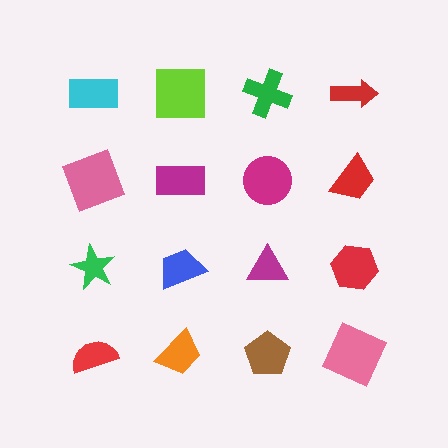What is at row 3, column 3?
A magenta triangle.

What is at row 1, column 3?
A green cross.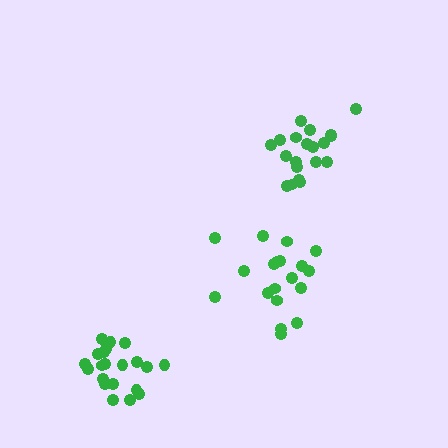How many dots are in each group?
Group 1: 21 dots, Group 2: 19 dots, Group 3: 20 dots (60 total).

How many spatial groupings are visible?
There are 3 spatial groupings.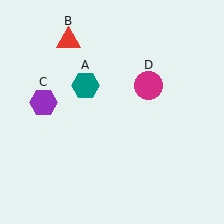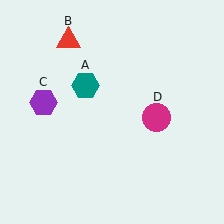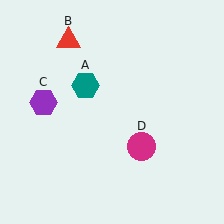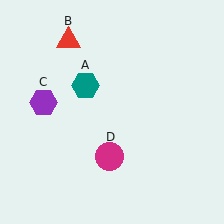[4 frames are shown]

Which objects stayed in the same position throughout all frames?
Teal hexagon (object A) and red triangle (object B) and purple hexagon (object C) remained stationary.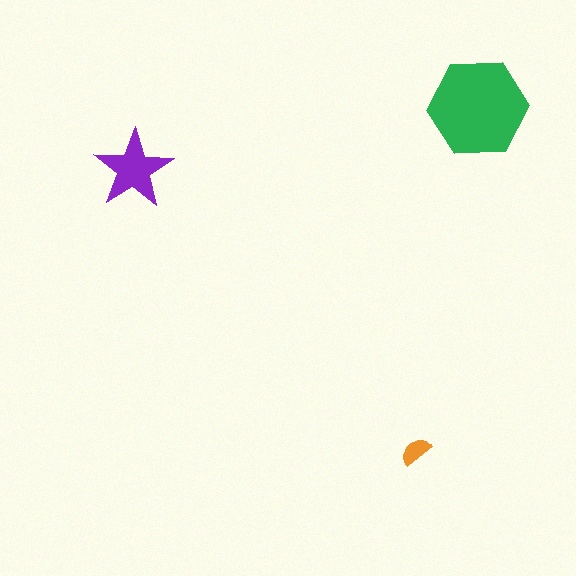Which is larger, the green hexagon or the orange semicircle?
The green hexagon.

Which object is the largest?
The green hexagon.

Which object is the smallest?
The orange semicircle.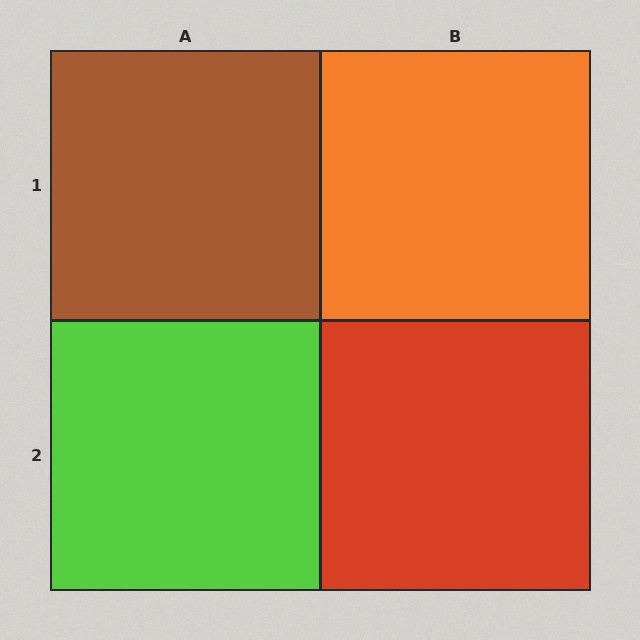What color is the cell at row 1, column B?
Orange.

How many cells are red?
1 cell is red.